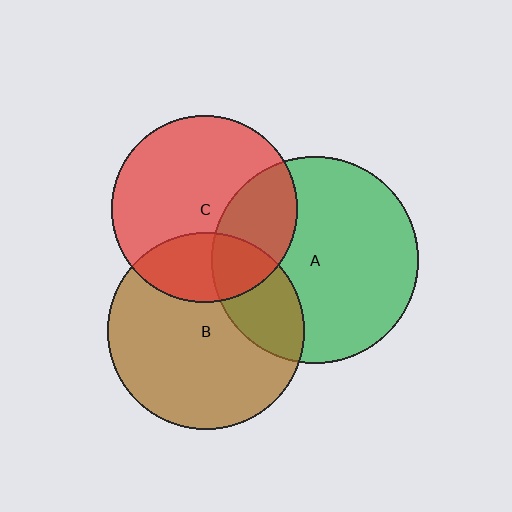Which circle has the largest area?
Circle A (green).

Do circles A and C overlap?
Yes.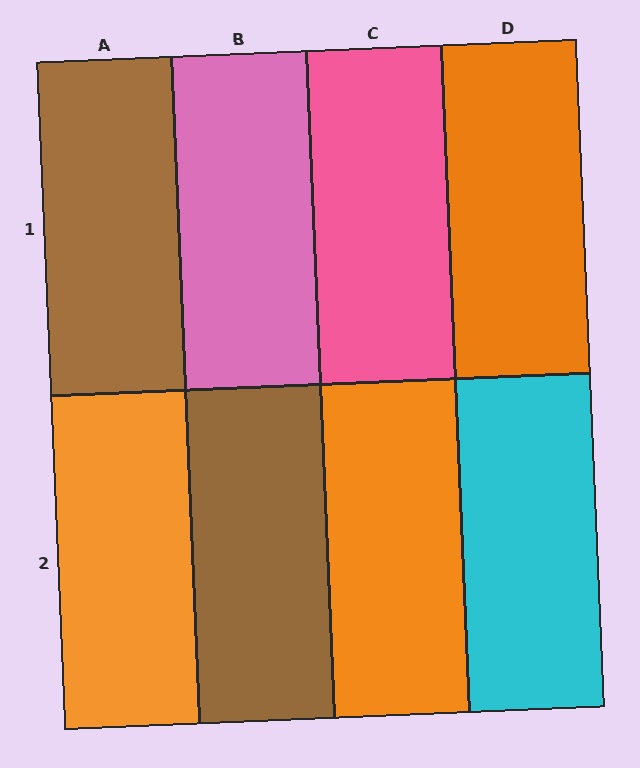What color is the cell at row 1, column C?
Pink.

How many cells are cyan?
1 cell is cyan.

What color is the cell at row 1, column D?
Orange.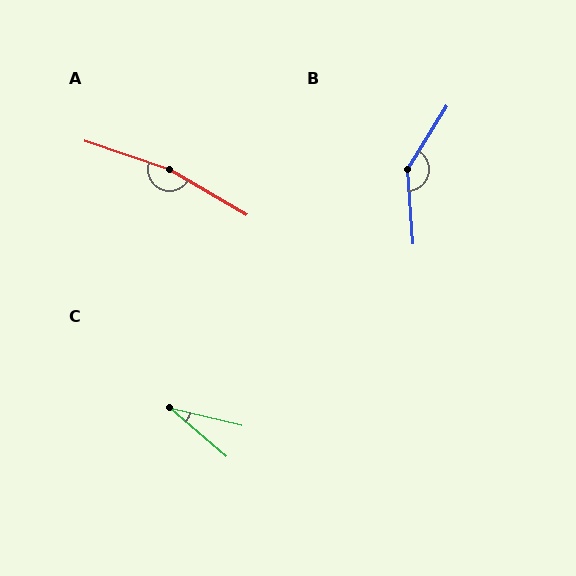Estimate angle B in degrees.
Approximately 144 degrees.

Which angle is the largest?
A, at approximately 168 degrees.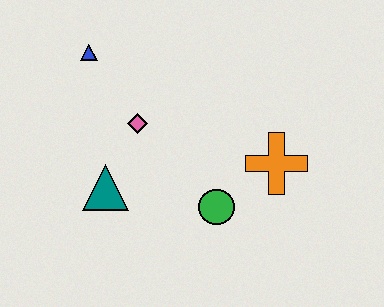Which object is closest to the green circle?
The orange cross is closest to the green circle.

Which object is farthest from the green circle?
The blue triangle is farthest from the green circle.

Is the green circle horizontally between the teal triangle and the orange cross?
Yes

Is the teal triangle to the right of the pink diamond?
No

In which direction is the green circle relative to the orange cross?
The green circle is to the left of the orange cross.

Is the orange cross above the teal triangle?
Yes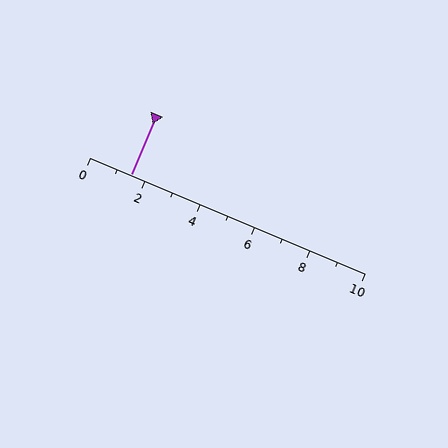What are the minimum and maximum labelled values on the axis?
The axis runs from 0 to 10.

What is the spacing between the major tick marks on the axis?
The major ticks are spaced 2 apart.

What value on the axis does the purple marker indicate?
The marker indicates approximately 1.5.